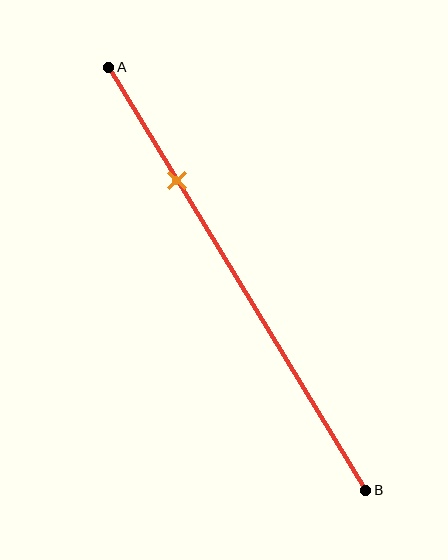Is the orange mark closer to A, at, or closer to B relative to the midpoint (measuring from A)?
The orange mark is closer to point A than the midpoint of segment AB.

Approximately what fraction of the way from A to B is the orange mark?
The orange mark is approximately 25% of the way from A to B.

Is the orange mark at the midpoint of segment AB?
No, the mark is at about 25% from A, not at the 50% midpoint.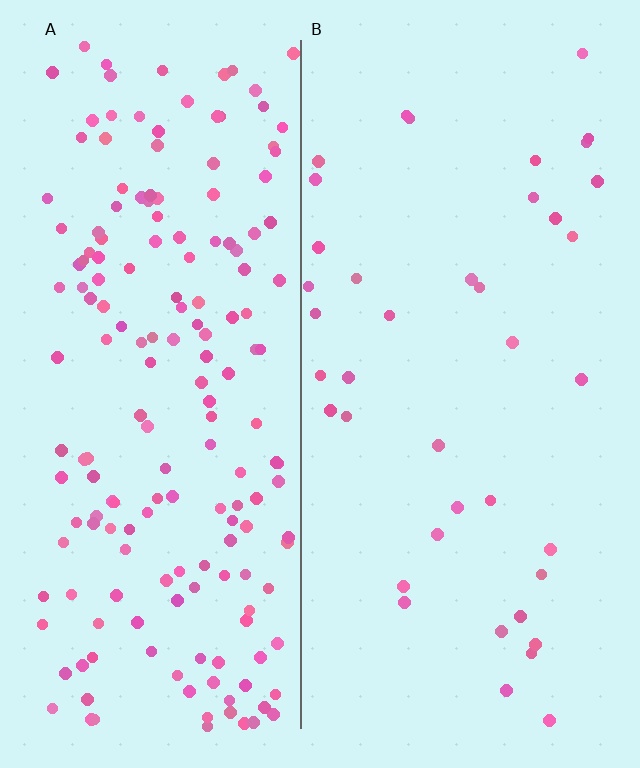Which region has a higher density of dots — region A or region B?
A (the left).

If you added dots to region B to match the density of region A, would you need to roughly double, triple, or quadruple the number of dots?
Approximately quadruple.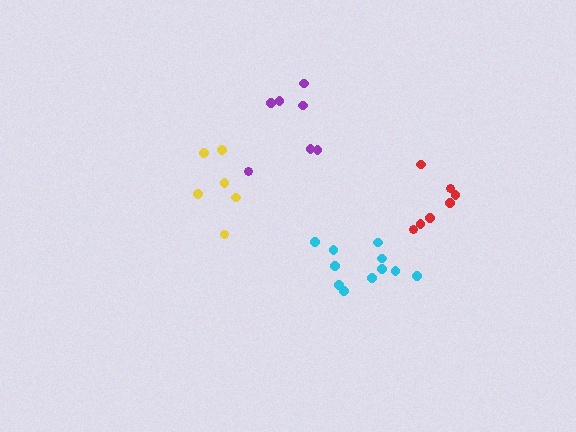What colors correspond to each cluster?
The clusters are colored: yellow, purple, red, cyan.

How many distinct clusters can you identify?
There are 4 distinct clusters.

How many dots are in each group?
Group 1: 6 dots, Group 2: 7 dots, Group 3: 7 dots, Group 4: 11 dots (31 total).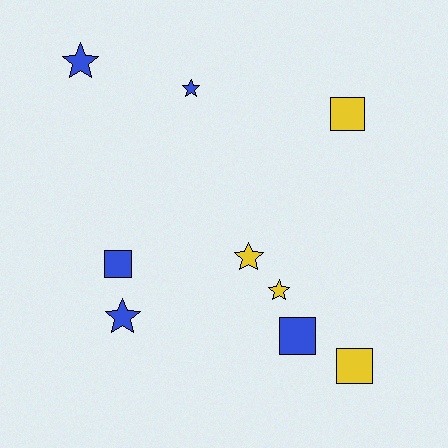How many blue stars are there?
There are 3 blue stars.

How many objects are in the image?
There are 9 objects.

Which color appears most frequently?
Blue, with 5 objects.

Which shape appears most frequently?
Star, with 5 objects.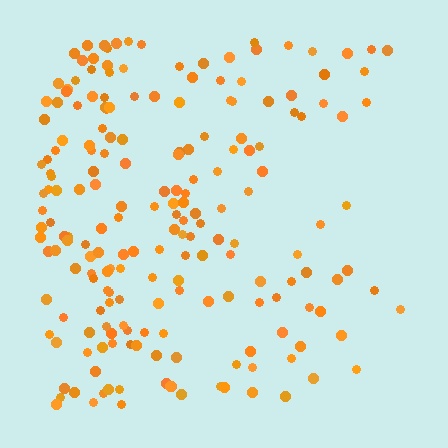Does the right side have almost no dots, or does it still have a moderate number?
Still a moderate number, just noticeably fewer than the left.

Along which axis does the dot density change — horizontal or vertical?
Horizontal.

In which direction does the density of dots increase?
From right to left, with the left side densest.